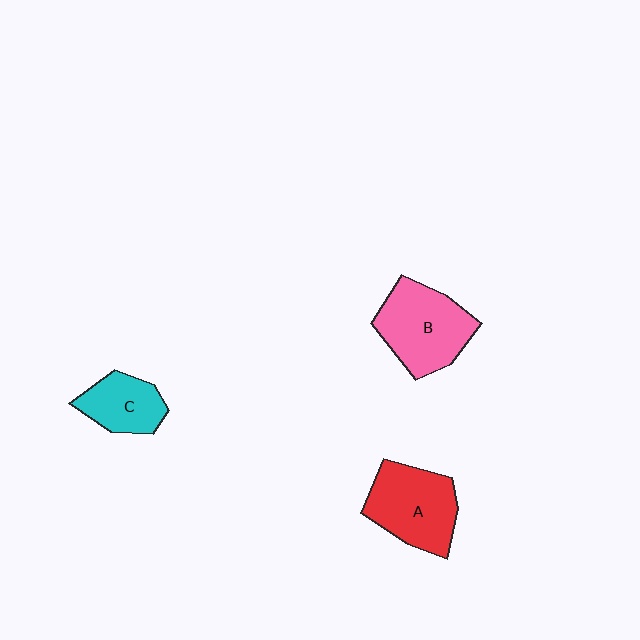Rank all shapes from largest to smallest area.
From largest to smallest: B (pink), A (red), C (cyan).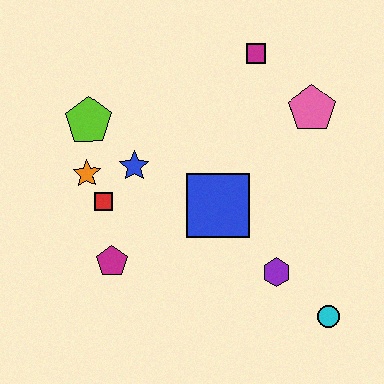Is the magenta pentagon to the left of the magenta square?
Yes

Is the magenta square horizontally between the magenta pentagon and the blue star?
No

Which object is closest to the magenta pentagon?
The red square is closest to the magenta pentagon.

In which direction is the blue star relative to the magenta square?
The blue star is to the left of the magenta square.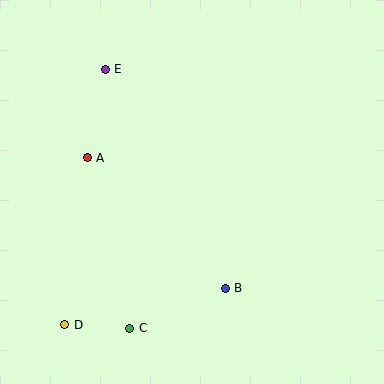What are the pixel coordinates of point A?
Point A is at (87, 158).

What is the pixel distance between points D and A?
The distance between D and A is 168 pixels.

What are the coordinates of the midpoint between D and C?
The midpoint between D and C is at (97, 327).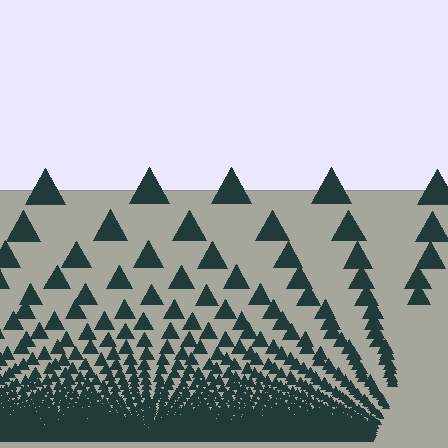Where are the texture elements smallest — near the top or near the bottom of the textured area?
Near the bottom.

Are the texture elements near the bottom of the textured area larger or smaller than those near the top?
Smaller. The gradient is inverted — elements near the bottom are smaller and denser.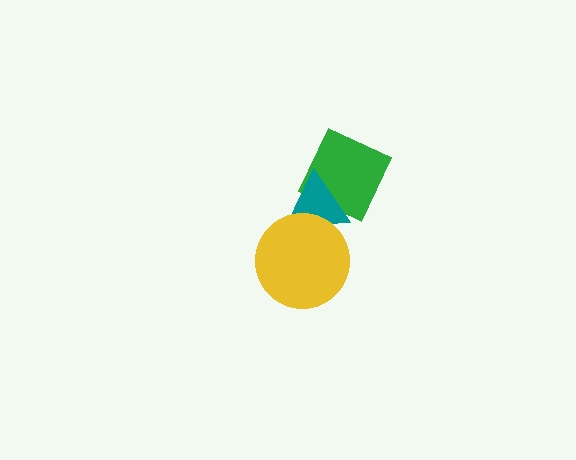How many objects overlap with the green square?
1 object overlaps with the green square.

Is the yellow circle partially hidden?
No, no other shape covers it.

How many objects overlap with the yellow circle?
1 object overlaps with the yellow circle.